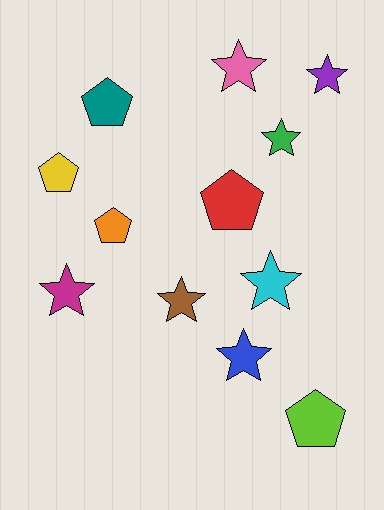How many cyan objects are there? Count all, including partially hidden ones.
There is 1 cyan object.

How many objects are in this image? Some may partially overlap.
There are 12 objects.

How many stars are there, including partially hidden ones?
There are 7 stars.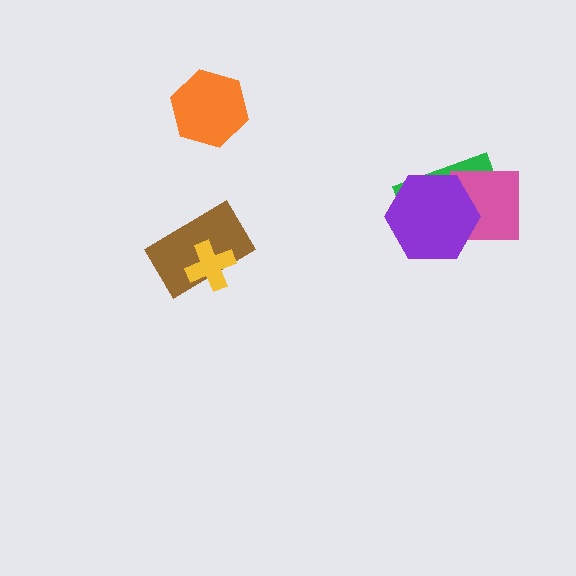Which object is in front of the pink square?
The purple hexagon is in front of the pink square.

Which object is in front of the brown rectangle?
The yellow cross is in front of the brown rectangle.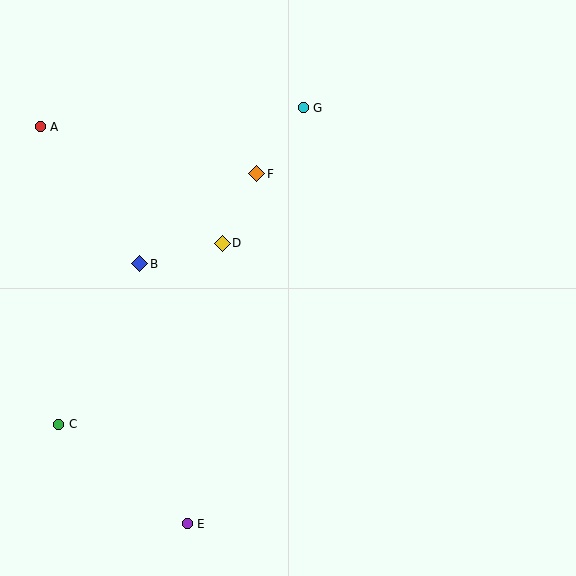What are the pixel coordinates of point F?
Point F is at (257, 174).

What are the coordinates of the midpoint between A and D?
The midpoint between A and D is at (131, 185).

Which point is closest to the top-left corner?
Point A is closest to the top-left corner.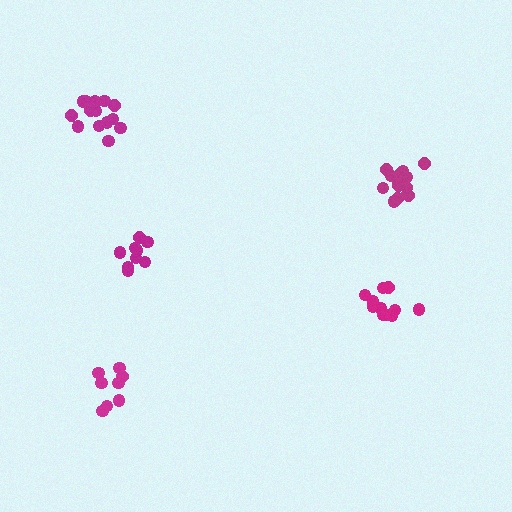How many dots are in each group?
Group 1: 9 dots, Group 2: 14 dots, Group 3: 11 dots, Group 4: 8 dots, Group 5: 14 dots (56 total).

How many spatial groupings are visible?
There are 5 spatial groupings.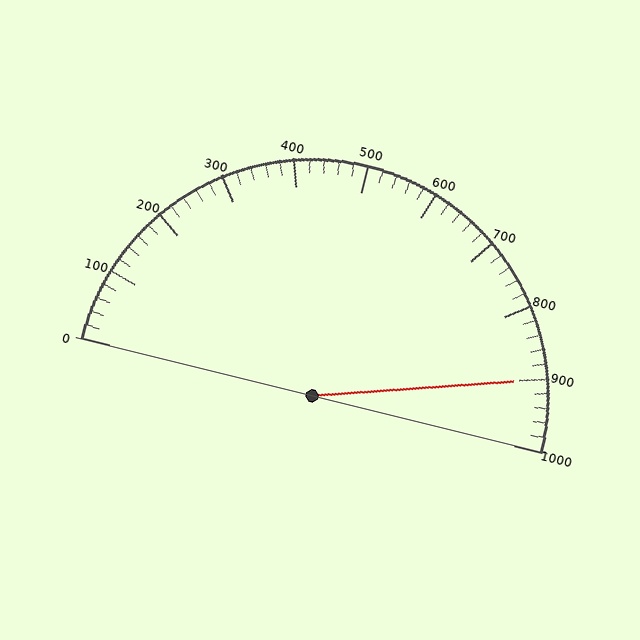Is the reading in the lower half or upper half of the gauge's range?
The reading is in the upper half of the range (0 to 1000).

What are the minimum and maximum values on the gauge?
The gauge ranges from 0 to 1000.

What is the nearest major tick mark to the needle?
The nearest major tick mark is 900.